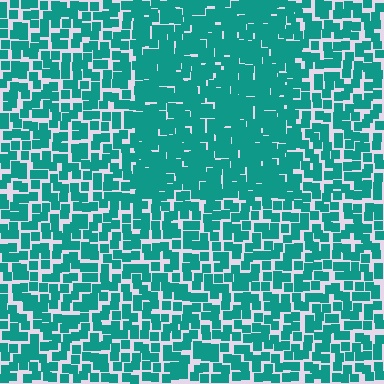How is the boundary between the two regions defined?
The boundary is defined by a change in element density (approximately 1.6x ratio). All elements are the same color, size, and shape.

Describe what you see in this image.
The image contains small teal elements arranged at two different densities. A rectangle-shaped region is visible where the elements are more densely packed than the surrounding area.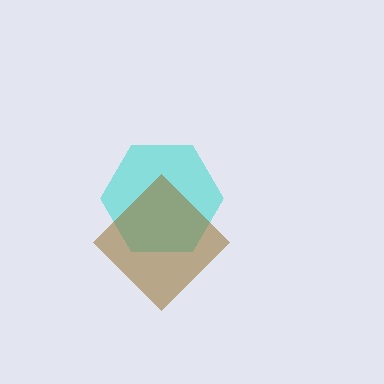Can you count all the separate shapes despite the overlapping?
Yes, there are 2 separate shapes.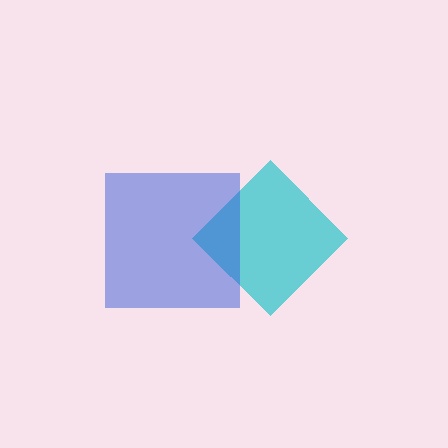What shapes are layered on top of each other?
The layered shapes are: a cyan diamond, a blue square.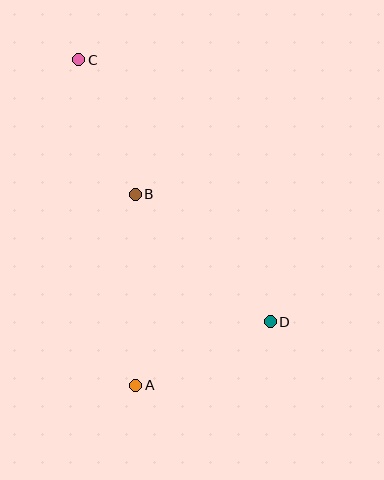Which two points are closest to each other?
Points B and C are closest to each other.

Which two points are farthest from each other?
Points A and C are farthest from each other.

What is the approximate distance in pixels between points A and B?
The distance between A and B is approximately 191 pixels.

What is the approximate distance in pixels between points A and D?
The distance between A and D is approximately 149 pixels.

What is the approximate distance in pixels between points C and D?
The distance between C and D is approximately 325 pixels.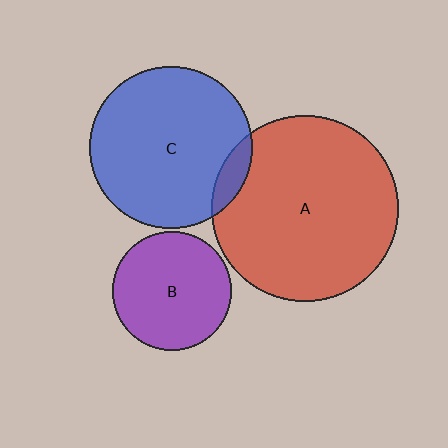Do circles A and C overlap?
Yes.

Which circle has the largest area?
Circle A (red).